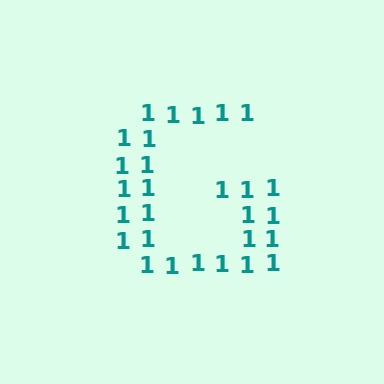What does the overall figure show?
The overall figure shows the letter G.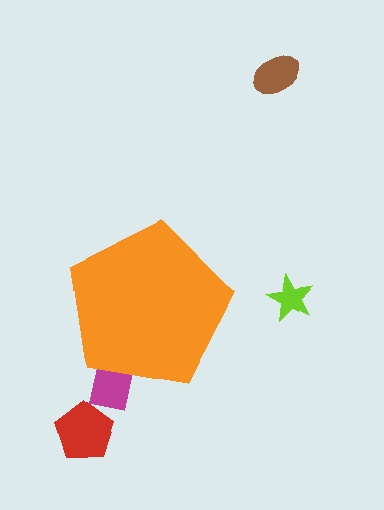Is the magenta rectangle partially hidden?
Yes, the magenta rectangle is partially hidden behind the orange pentagon.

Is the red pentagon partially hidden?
No, the red pentagon is fully visible.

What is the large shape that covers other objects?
An orange pentagon.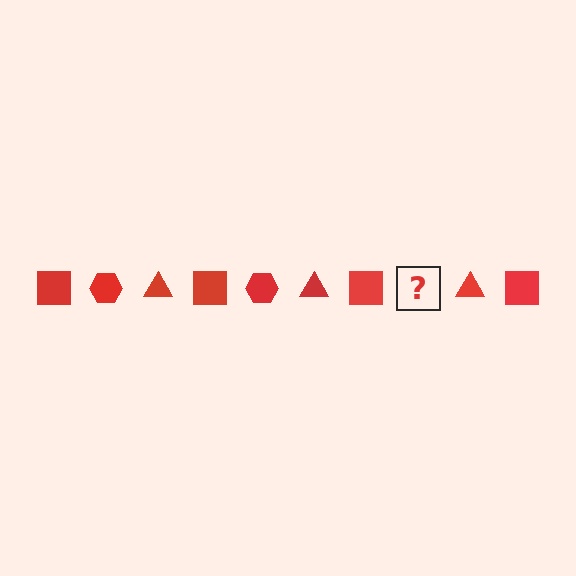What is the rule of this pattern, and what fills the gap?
The rule is that the pattern cycles through square, hexagon, triangle shapes in red. The gap should be filled with a red hexagon.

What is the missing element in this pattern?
The missing element is a red hexagon.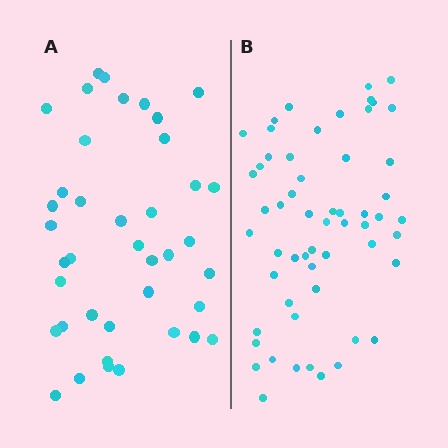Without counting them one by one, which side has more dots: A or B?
Region B (the right region) has more dots.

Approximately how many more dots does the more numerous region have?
Region B has approximately 15 more dots than region A.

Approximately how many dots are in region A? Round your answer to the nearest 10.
About 40 dots.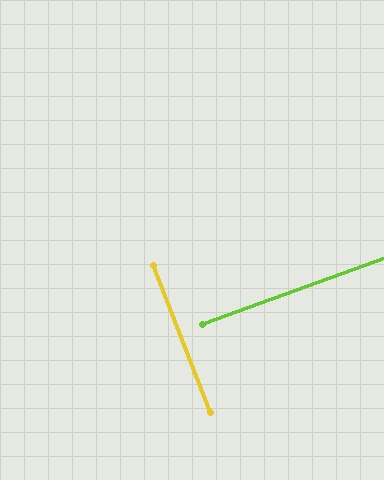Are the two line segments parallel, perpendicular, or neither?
Perpendicular — they meet at approximately 89°.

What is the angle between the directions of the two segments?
Approximately 89 degrees.